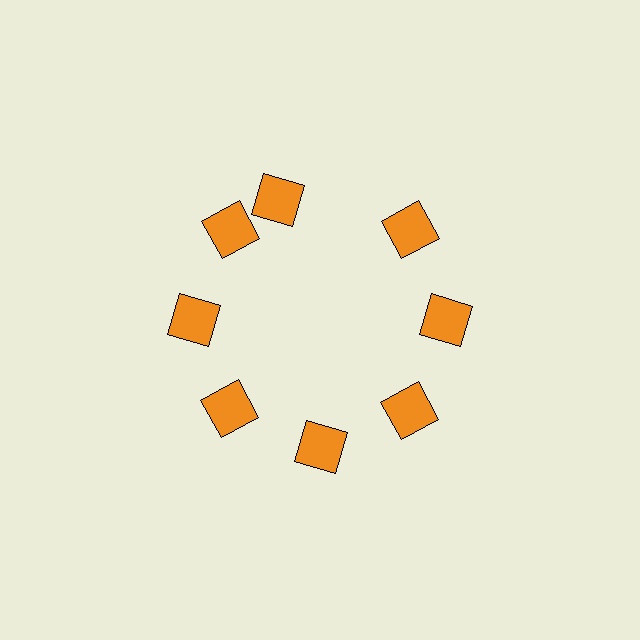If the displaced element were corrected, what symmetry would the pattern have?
It would have 8-fold rotational symmetry — the pattern would map onto itself every 45 degrees.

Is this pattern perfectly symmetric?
No. The 8 orange squares are arranged in a ring, but one element near the 12 o'clock position is rotated out of alignment along the ring, breaking the 8-fold rotational symmetry.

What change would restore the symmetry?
The symmetry would be restored by rotating it back into even spacing with its neighbors so that all 8 squares sit at equal angles and equal distance from the center.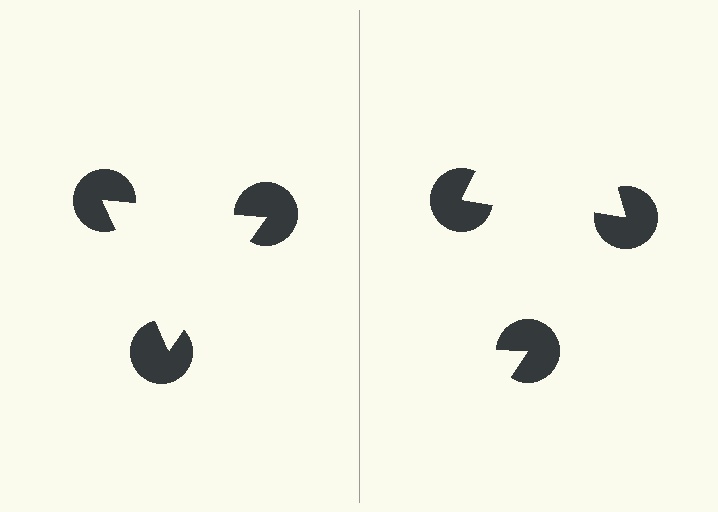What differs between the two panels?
The pac-man discs are positioned identically on both sides; only the wedge orientations differ. On the left they align to a triangle; on the right they are misaligned.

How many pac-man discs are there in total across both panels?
6 — 3 on each side.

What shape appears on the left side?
An illusory triangle.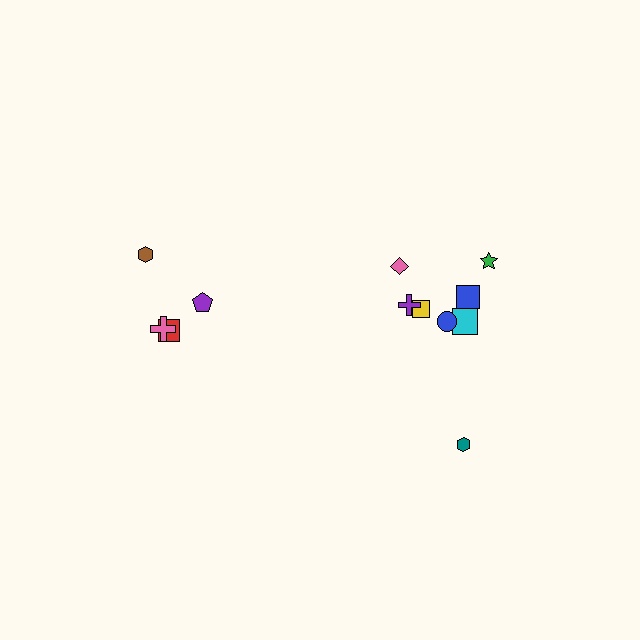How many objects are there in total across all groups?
There are 12 objects.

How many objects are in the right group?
There are 8 objects.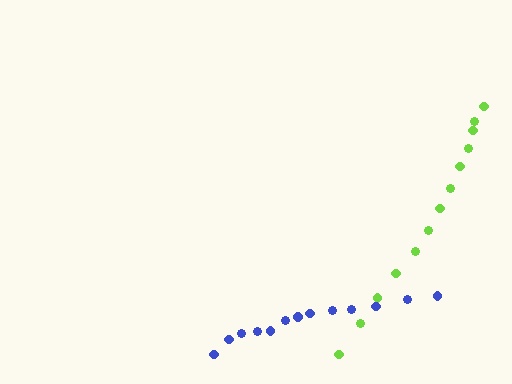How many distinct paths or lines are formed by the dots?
There are 2 distinct paths.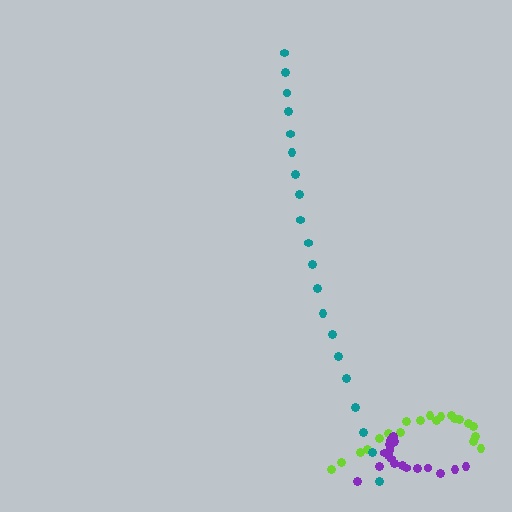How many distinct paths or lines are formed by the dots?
There are 3 distinct paths.